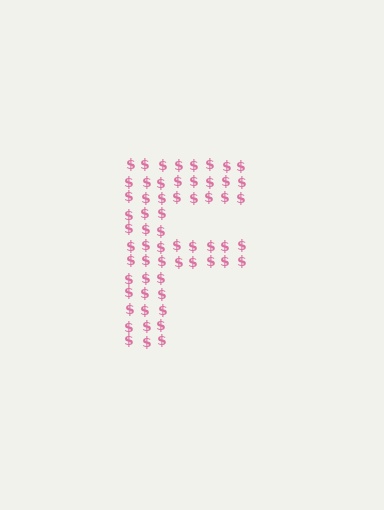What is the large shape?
The large shape is the letter F.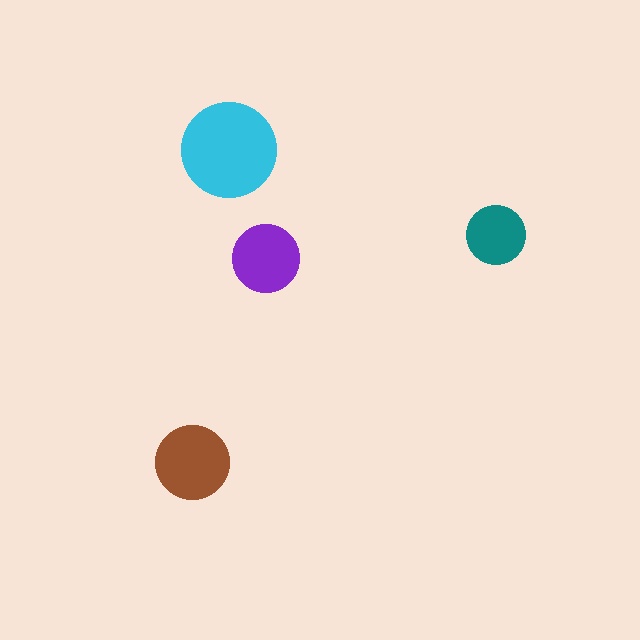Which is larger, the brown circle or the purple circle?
The brown one.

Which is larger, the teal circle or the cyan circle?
The cyan one.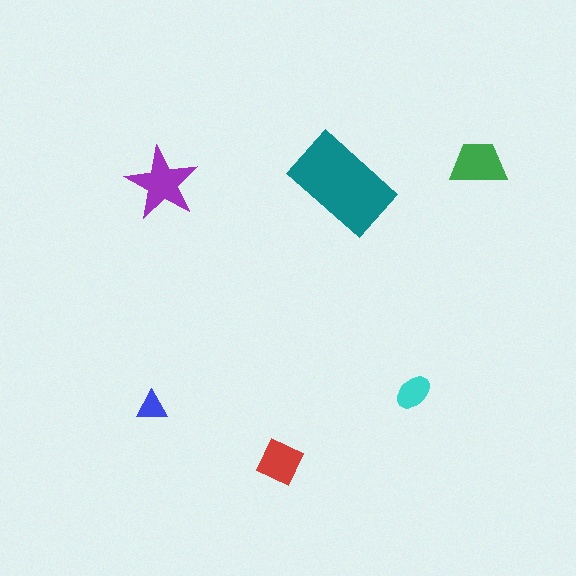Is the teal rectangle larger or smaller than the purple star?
Larger.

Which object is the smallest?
The blue triangle.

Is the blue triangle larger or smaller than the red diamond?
Smaller.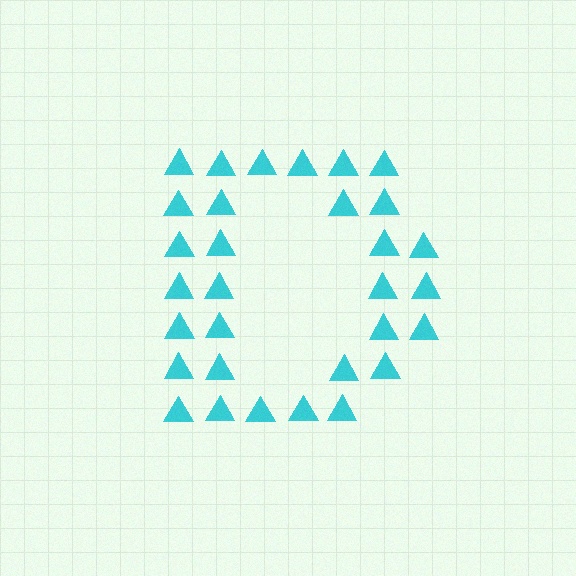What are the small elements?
The small elements are triangles.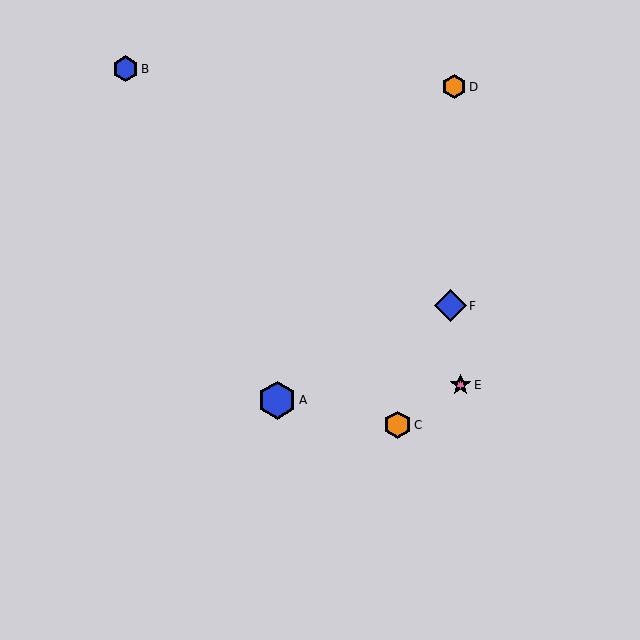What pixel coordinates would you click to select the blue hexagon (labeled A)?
Click at (277, 400) to select the blue hexagon A.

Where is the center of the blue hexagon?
The center of the blue hexagon is at (125, 69).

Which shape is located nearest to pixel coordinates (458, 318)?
The blue diamond (labeled F) at (450, 306) is nearest to that location.